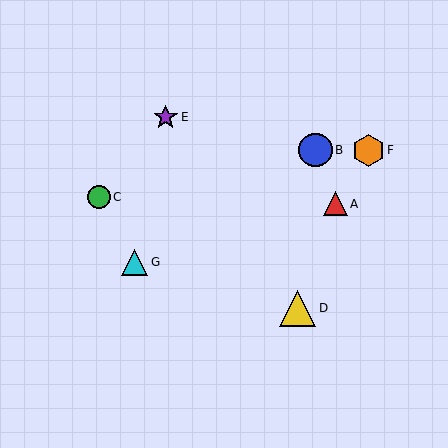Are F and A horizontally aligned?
No, F is at y≈150 and A is at y≈204.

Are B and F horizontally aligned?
Yes, both are at y≈150.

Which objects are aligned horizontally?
Objects B, F are aligned horizontally.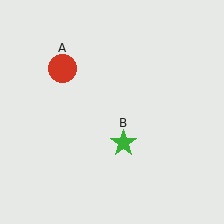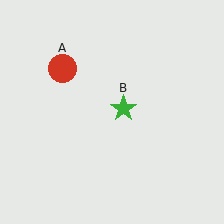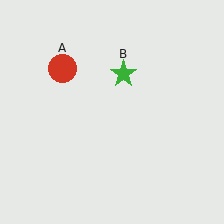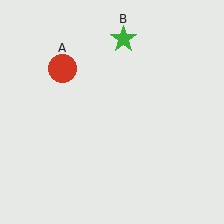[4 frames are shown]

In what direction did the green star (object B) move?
The green star (object B) moved up.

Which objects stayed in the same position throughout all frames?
Red circle (object A) remained stationary.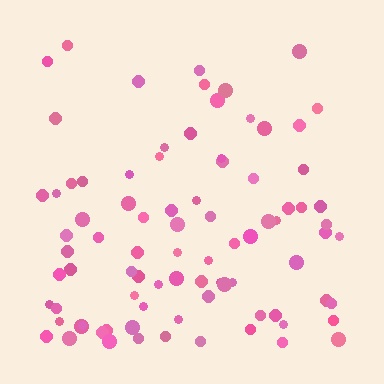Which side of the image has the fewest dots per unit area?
The top.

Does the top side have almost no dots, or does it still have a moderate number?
Still a moderate number, just noticeably fewer than the bottom.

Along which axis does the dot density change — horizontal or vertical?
Vertical.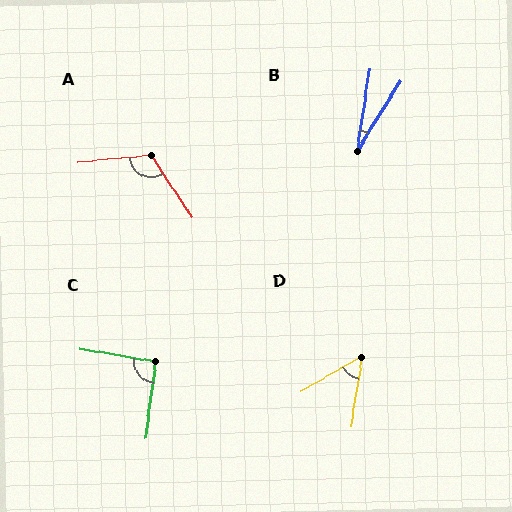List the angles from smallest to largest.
B (23°), D (51°), C (93°), A (118°).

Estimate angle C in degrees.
Approximately 93 degrees.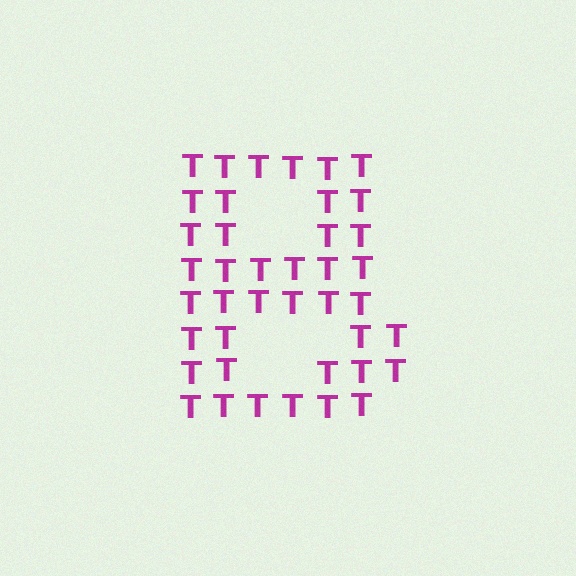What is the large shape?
The large shape is the letter B.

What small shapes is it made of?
It is made of small letter T's.